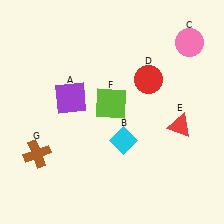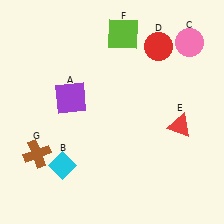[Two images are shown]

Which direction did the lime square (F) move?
The lime square (F) moved up.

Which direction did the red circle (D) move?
The red circle (D) moved up.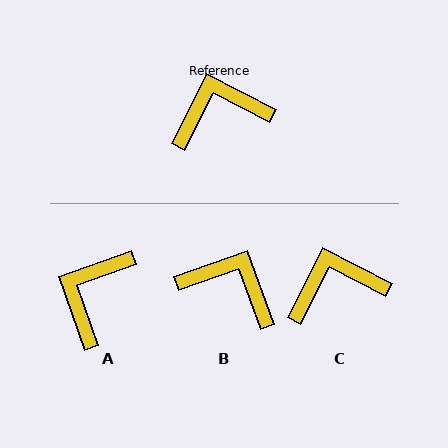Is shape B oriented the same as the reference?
No, it is off by about 43 degrees.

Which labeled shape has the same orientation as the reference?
C.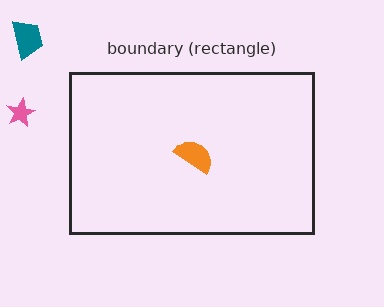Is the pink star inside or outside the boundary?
Outside.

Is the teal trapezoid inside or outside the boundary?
Outside.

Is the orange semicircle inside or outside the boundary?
Inside.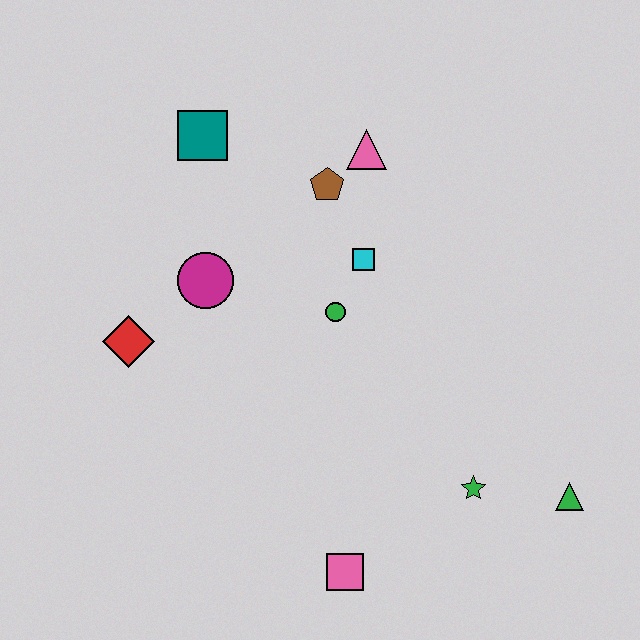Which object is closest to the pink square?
The green star is closest to the pink square.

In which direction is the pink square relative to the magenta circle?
The pink square is below the magenta circle.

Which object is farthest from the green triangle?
The teal square is farthest from the green triangle.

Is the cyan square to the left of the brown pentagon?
No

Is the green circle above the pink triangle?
No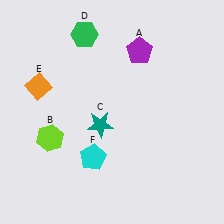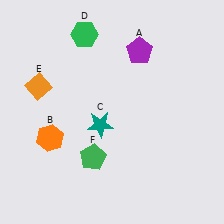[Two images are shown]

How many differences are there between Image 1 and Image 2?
There are 2 differences between the two images.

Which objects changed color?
B changed from lime to orange. F changed from cyan to green.